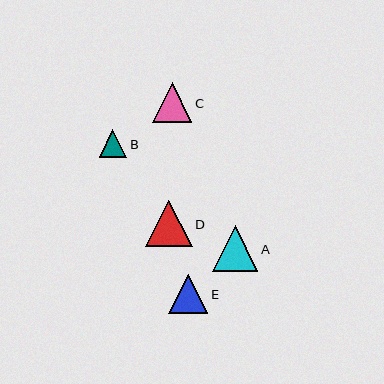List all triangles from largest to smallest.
From largest to smallest: D, A, C, E, B.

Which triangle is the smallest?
Triangle B is the smallest with a size of approximately 28 pixels.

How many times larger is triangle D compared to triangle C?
Triangle D is approximately 1.2 times the size of triangle C.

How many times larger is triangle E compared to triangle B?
Triangle E is approximately 1.4 times the size of triangle B.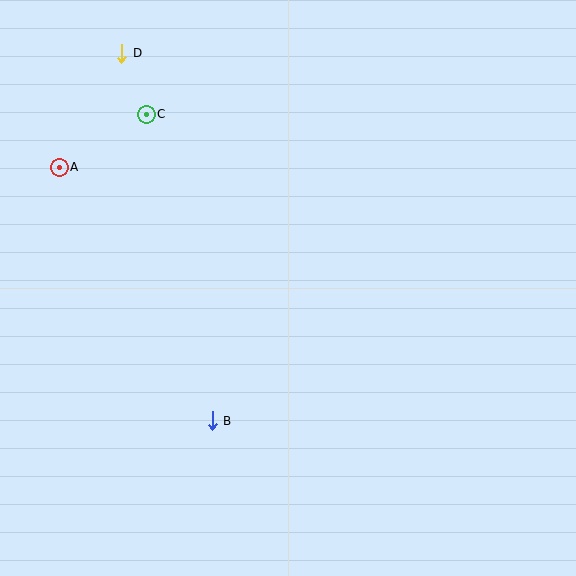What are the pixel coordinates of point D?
Point D is at (122, 53).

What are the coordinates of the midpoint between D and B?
The midpoint between D and B is at (167, 237).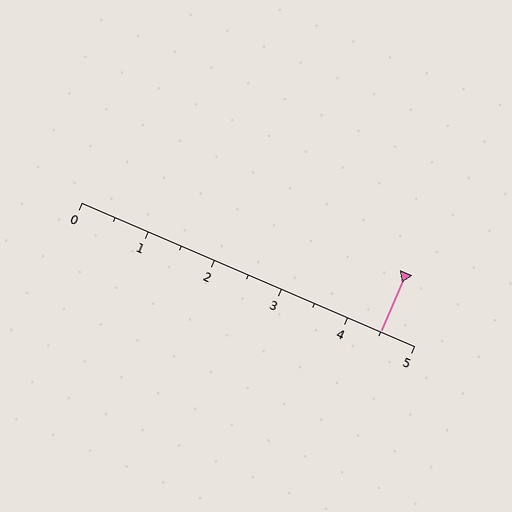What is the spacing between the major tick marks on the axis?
The major ticks are spaced 1 apart.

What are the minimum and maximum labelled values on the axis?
The axis runs from 0 to 5.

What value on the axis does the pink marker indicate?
The marker indicates approximately 4.5.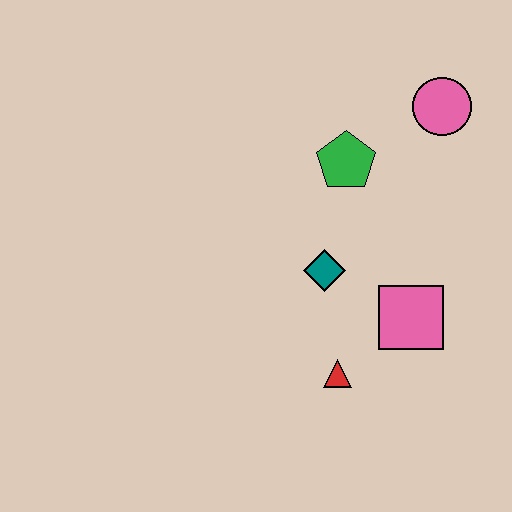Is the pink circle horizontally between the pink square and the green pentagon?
No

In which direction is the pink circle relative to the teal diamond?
The pink circle is above the teal diamond.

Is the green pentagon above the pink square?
Yes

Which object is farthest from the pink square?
The pink circle is farthest from the pink square.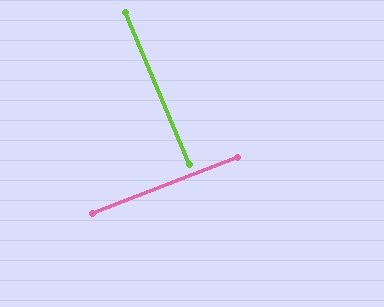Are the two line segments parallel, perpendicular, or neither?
Perpendicular — they meet at approximately 88°.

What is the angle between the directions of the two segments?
Approximately 88 degrees.